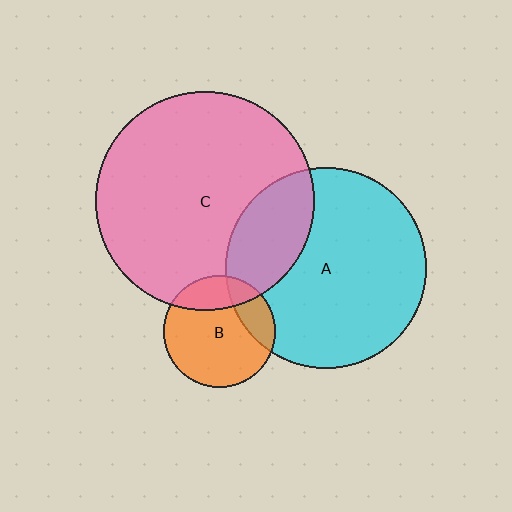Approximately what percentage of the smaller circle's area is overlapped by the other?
Approximately 20%.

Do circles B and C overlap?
Yes.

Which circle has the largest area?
Circle C (pink).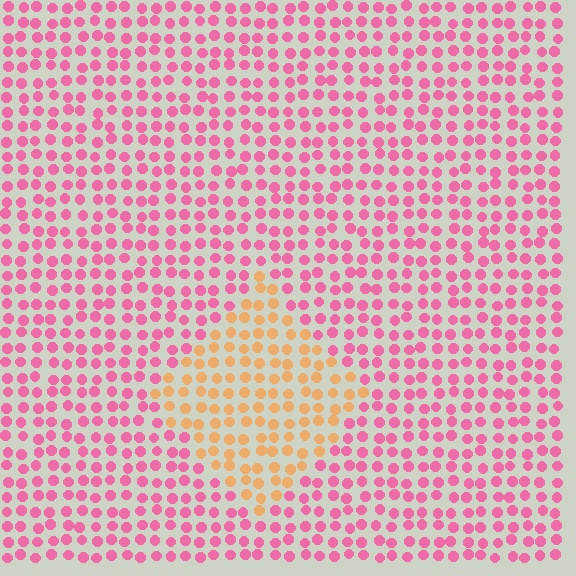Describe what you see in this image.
The image is filled with small pink elements in a uniform arrangement. A diamond-shaped region is visible where the elements are tinted to a slightly different hue, forming a subtle color boundary.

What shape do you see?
I see a diamond.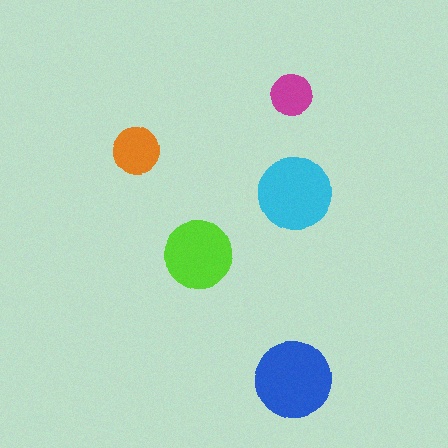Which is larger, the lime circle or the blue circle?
The blue one.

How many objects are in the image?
There are 5 objects in the image.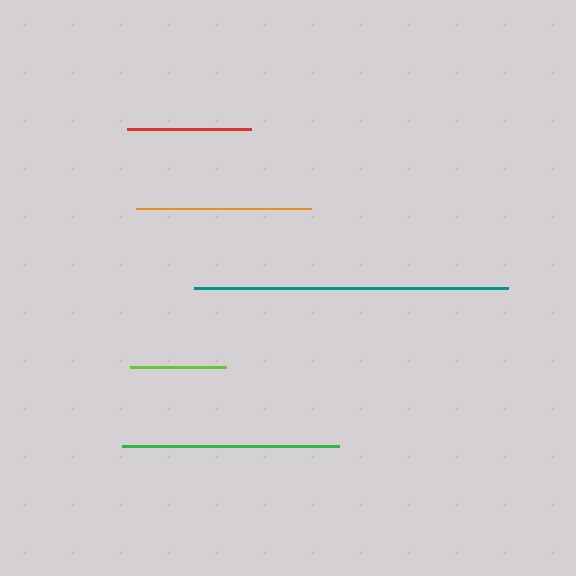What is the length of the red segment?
The red segment is approximately 124 pixels long.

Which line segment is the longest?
The teal line is the longest at approximately 314 pixels.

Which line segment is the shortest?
The lime line is the shortest at approximately 96 pixels.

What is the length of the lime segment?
The lime segment is approximately 96 pixels long.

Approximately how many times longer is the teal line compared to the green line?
The teal line is approximately 1.4 times the length of the green line.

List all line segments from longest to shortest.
From longest to shortest: teal, green, orange, red, lime.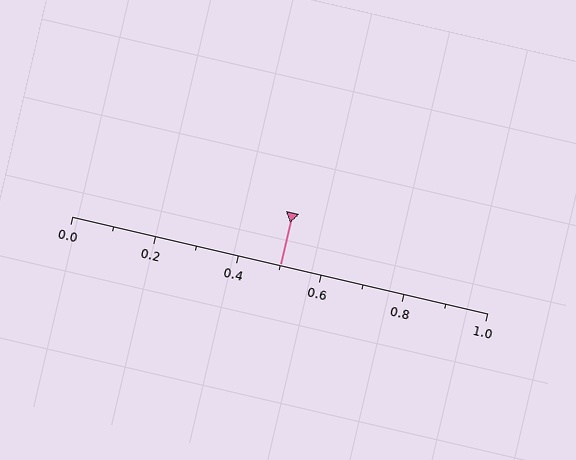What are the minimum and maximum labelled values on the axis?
The axis runs from 0.0 to 1.0.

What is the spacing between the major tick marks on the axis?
The major ticks are spaced 0.2 apart.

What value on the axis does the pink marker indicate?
The marker indicates approximately 0.5.